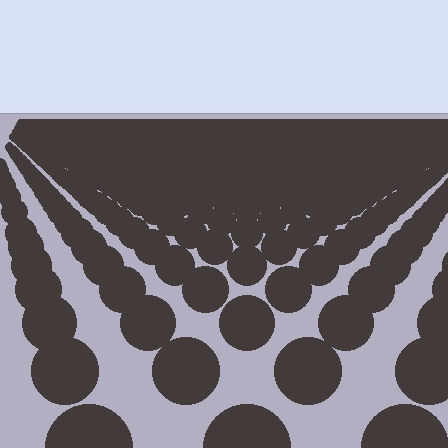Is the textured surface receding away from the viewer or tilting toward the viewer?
The surface is receding away from the viewer. Texture elements get smaller and denser toward the top.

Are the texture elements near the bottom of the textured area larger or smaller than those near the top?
Larger. Near the bottom, elements are closer to the viewer and appear at a bigger on-screen size.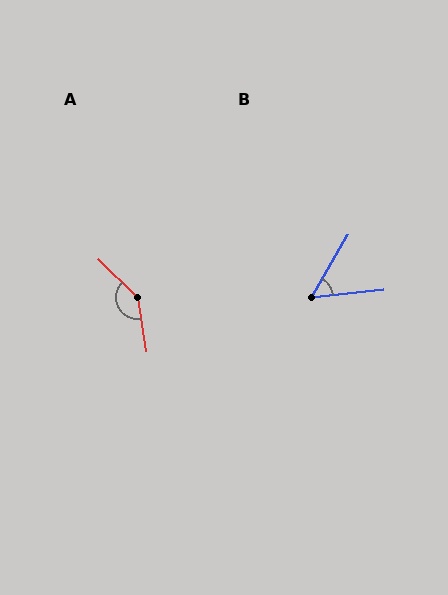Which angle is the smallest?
B, at approximately 54 degrees.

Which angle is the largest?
A, at approximately 144 degrees.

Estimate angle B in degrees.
Approximately 54 degrees.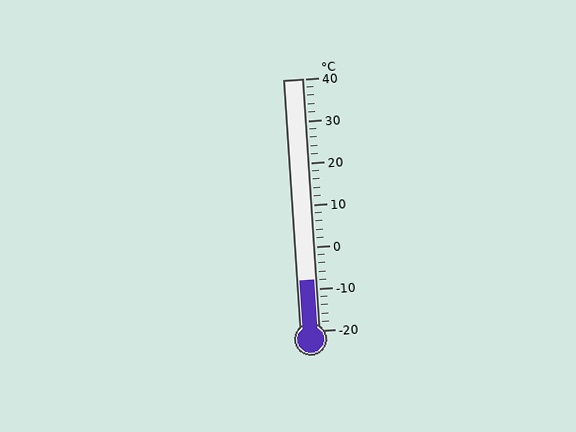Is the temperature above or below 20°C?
The temperature is below 20°C.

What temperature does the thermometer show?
The thermometer shows approximately -8°C.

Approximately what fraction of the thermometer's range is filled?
The thermometer is filled to approximately 20% of its range.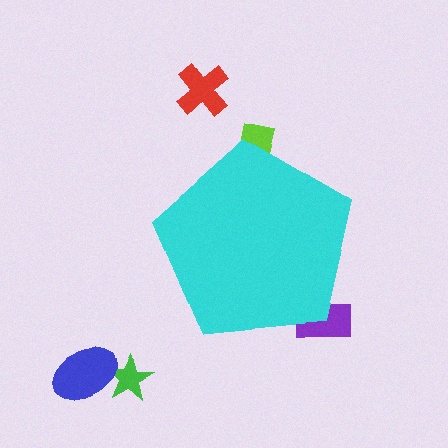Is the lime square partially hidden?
Yes, the lime square is partially hidden behind the cyan pentagon.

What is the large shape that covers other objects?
A cyan pentagon.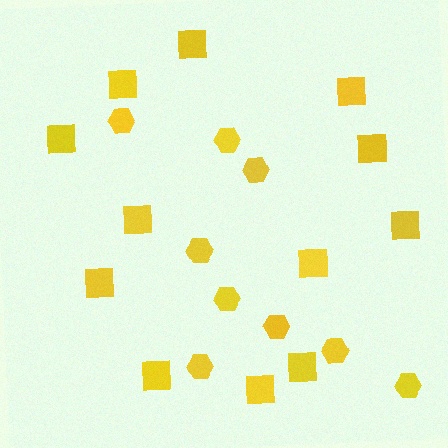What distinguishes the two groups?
There are 2 groups: one group of squares (12) and one group of hexagons (9).